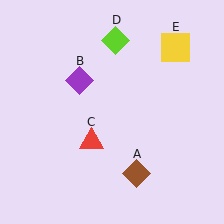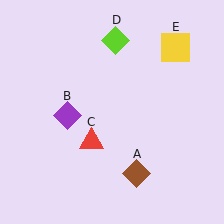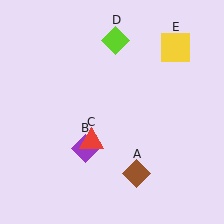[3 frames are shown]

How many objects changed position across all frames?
1 object changed position: purple diamond (object B).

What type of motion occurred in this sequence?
The purple diamond (object B) rotated counterclockwise around the center of the scene.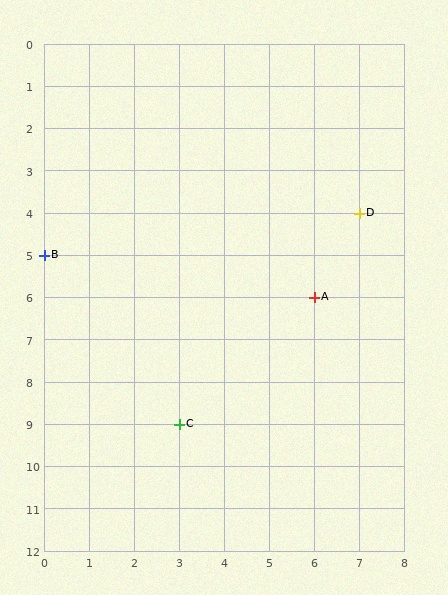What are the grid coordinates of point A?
Point A is at grid coordinates (6, 6).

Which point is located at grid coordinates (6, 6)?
Point A is at (6, 6).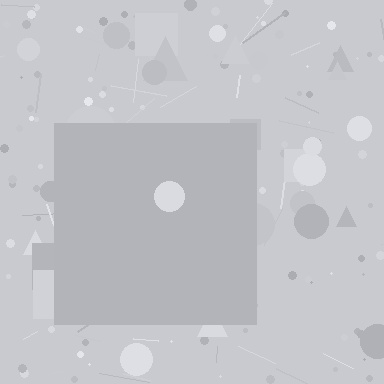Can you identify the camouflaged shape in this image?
The camouflaged shape is a square.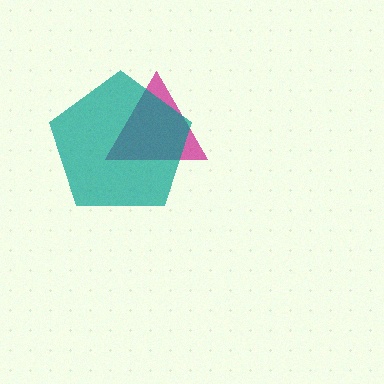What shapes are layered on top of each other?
The layered shapes are: a magenta triangle, a teal pentagon.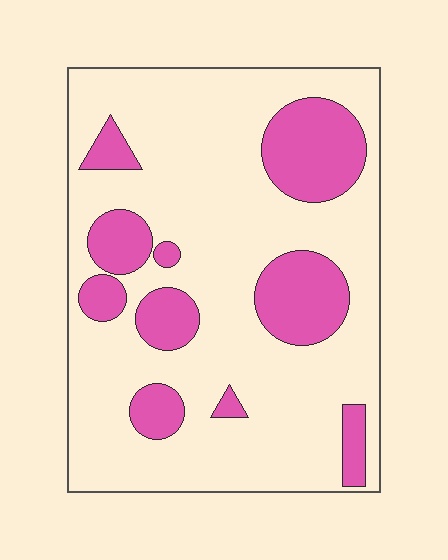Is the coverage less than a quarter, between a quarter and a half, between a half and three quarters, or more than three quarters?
Less than a quarter.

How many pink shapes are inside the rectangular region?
10.